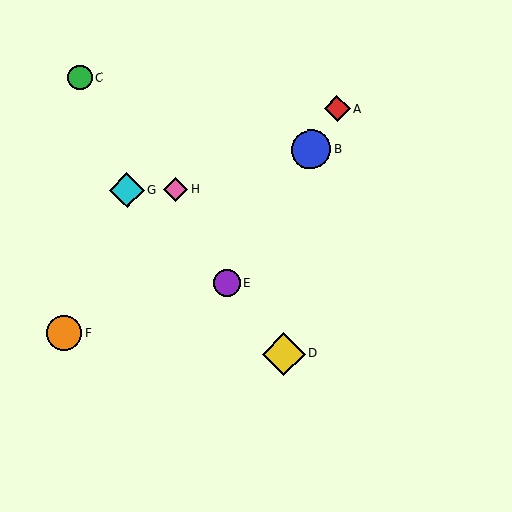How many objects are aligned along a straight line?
3 objects (A, B, E) are aligned along a straight line.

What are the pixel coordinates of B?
Object B is at (311, 150).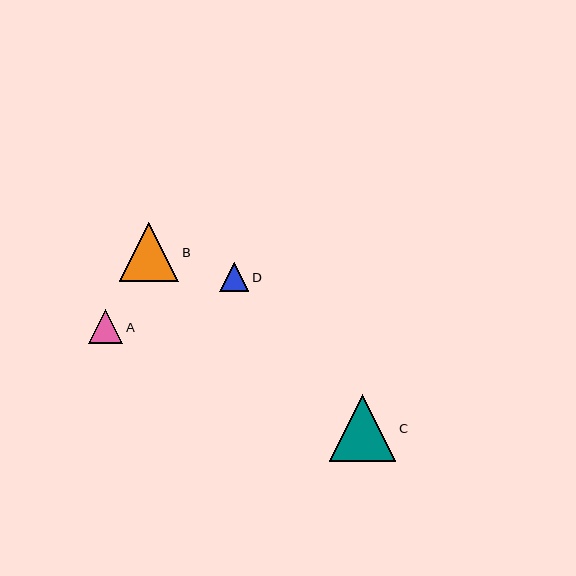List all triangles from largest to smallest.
From largest to smallest: C, B, A, D.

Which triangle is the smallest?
Triangle D is the smallest with a size of approximately 29 pixels.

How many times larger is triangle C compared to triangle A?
Triangle C is approximately 1.9 times the size of triangle A.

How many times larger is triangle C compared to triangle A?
Triangle C is approximately 1.9 times the size of triangle A.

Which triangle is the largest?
Triangle C is the largest with a size of approximately 67 pixels.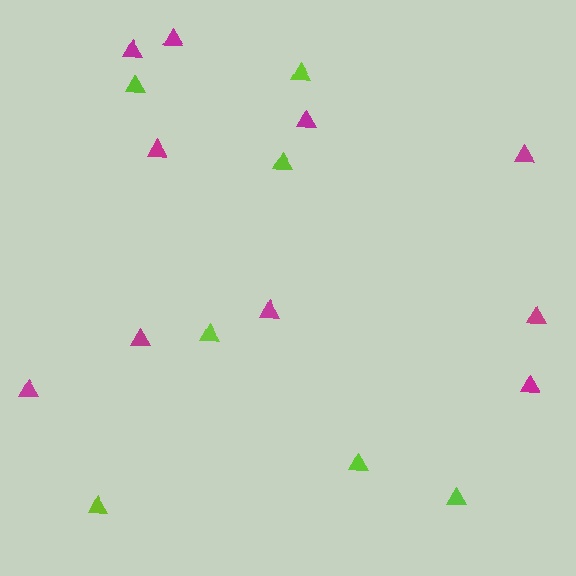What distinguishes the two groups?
There are 2 groups: one group of lime triangles (7) and one group of magenta triangles (10).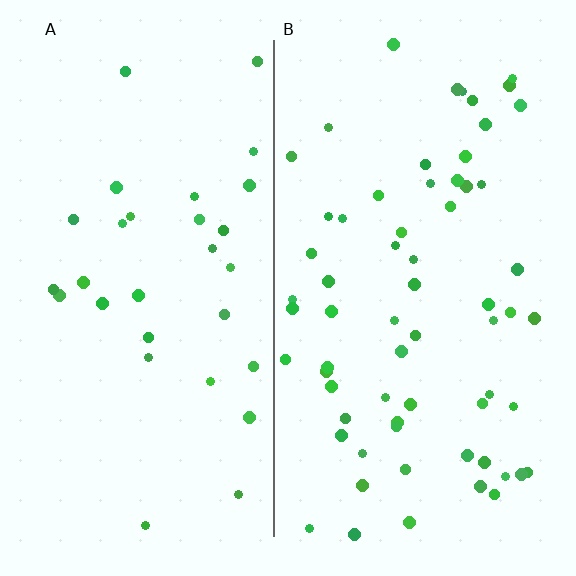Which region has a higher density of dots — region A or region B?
B (the right).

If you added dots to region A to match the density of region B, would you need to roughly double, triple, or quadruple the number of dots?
Approximately double.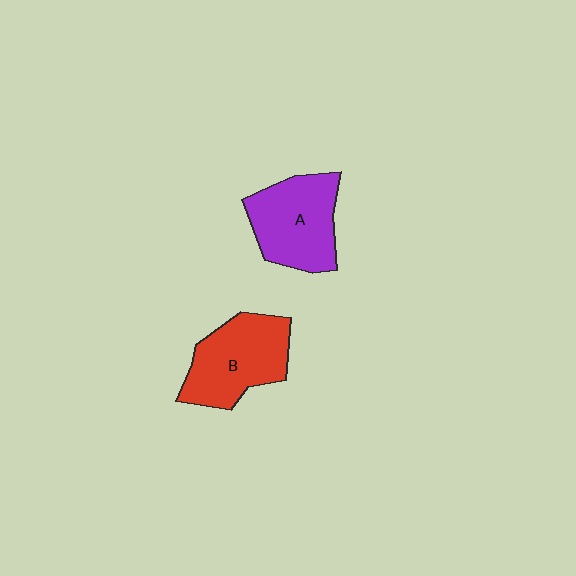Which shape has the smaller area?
Shape A (purple).